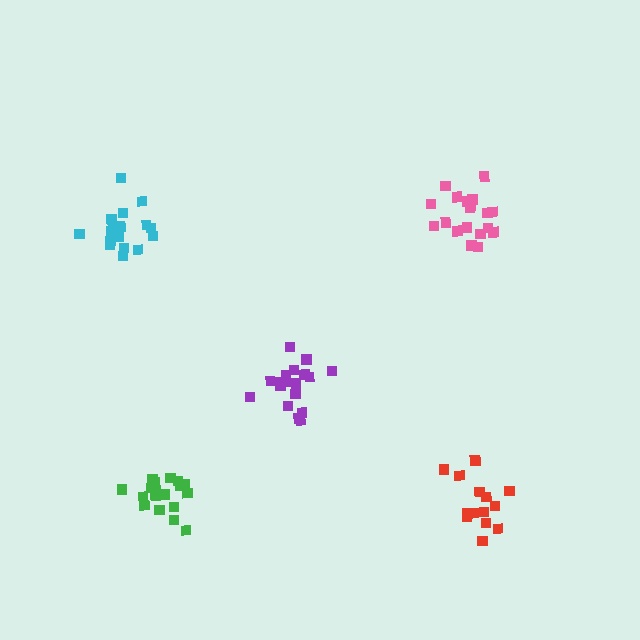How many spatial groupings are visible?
There are 5 spatial groupings.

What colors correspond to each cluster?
The clusters are colored: cyan, pink, green, red, purple.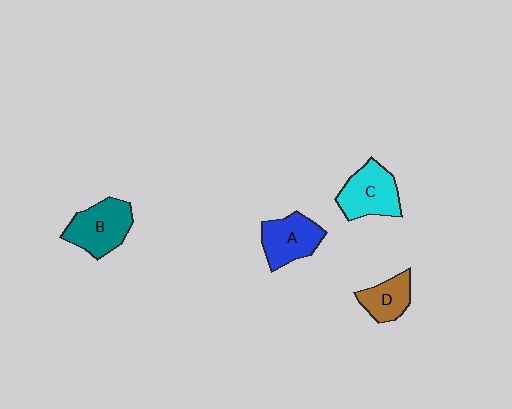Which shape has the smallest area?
Shape D (brown).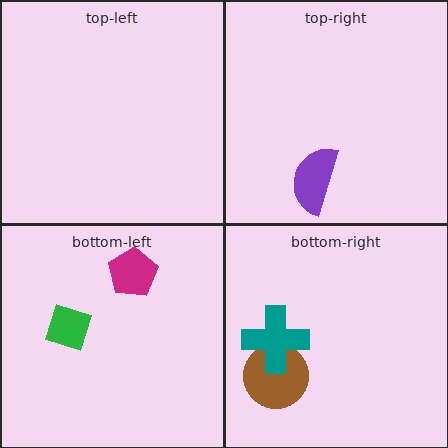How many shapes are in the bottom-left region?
2.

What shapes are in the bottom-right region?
The brown circle, the teal cross.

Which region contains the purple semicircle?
The top-right region.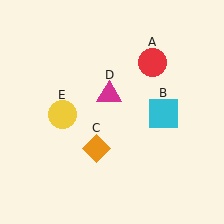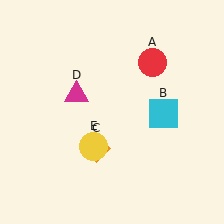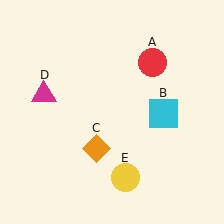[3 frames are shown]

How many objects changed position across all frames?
2 objects changed position: magenta triangle (object D), yellow circle (object E).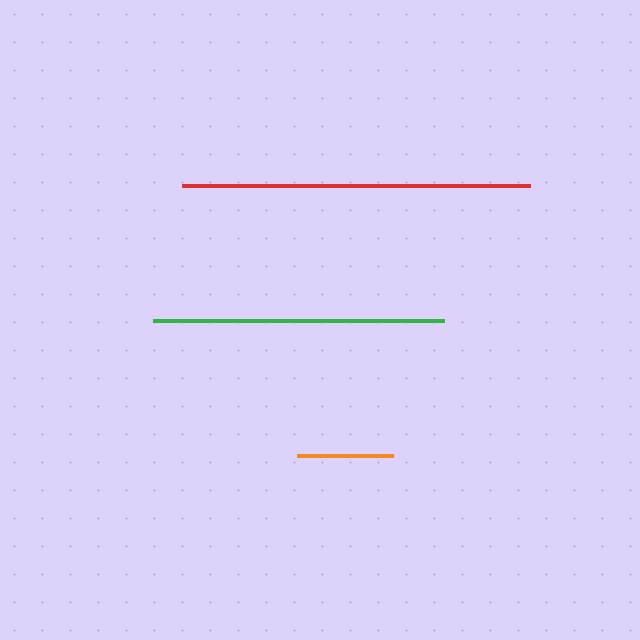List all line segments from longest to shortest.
From longest to shortest: red, green, orange.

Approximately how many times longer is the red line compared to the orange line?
The red line is approximately 3.6 times the length of the orange line.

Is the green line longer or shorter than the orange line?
The green line is longer than the orange line.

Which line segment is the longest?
The red line is the longest at approximately 348 pixels.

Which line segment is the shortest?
The orange line is the shortest at approximately 95 pixels.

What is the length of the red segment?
The red segment is approximately 348 pixels long.